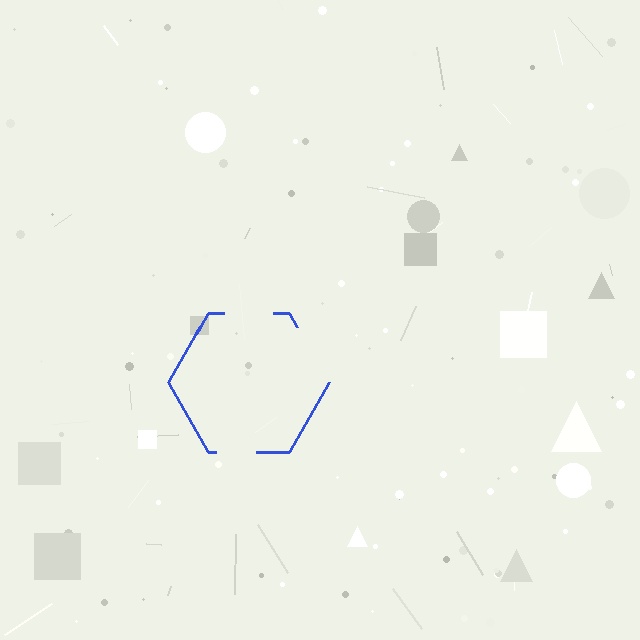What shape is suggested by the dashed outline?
The dashed outline suggests a hexagon.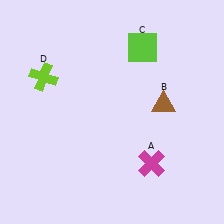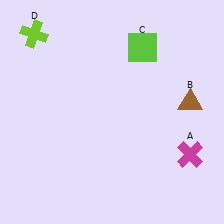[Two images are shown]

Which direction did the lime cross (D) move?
The lime cross (D) moved up.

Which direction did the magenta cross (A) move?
The magenta cross (A) moved right.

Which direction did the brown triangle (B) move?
The brown triangle (B) moved right.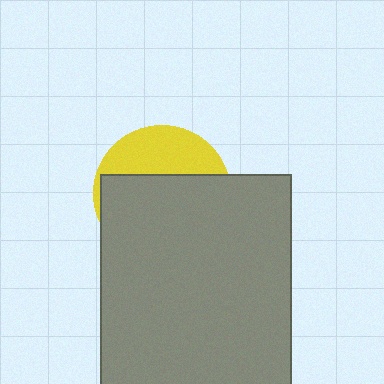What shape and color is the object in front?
The object in front is a gray rectangle.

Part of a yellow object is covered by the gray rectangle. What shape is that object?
It is a circle.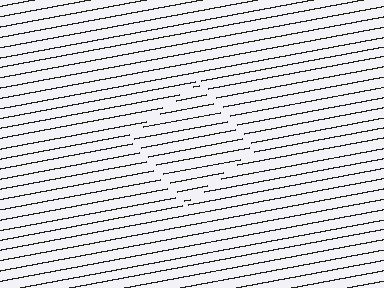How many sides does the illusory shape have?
4 sides — the line-ends trace a square.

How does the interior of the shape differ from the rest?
The interior of the shape contains the same grating, shifted by half a period — the contour is defined by the phase discontinuity where line-ends from the inner and outer gratings abut.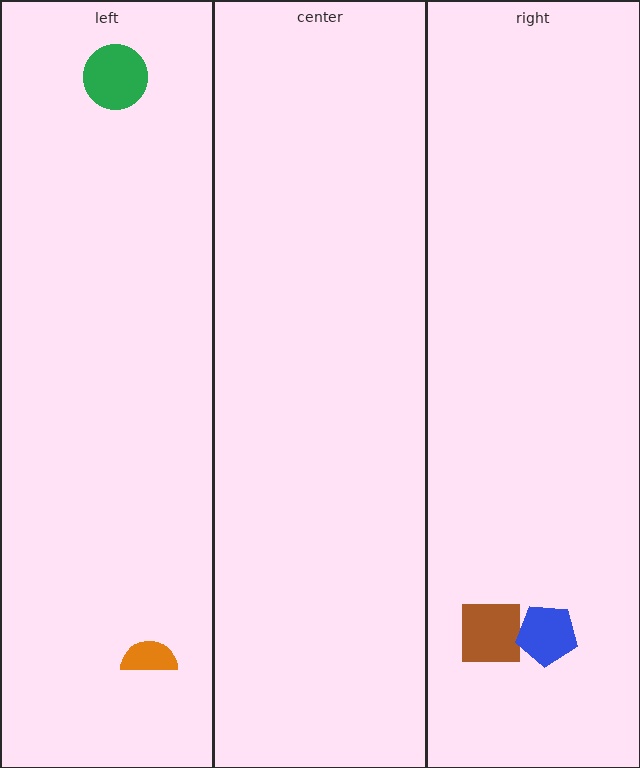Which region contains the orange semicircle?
The left region.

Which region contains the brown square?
The right region.